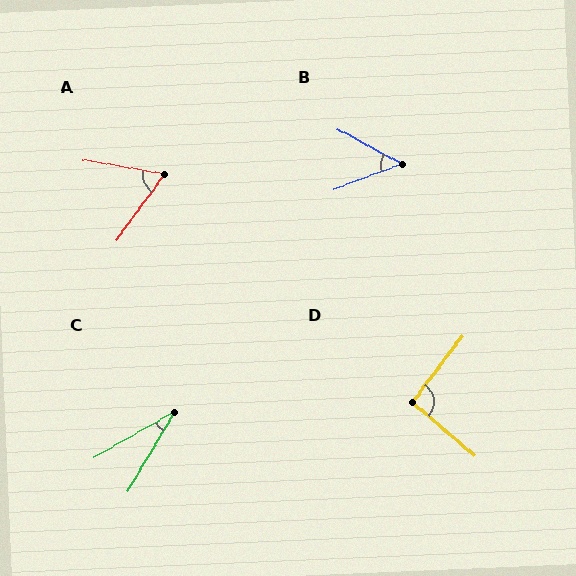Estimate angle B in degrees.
Approximately 49 degrees.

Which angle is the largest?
D, at approximately 93 degrees.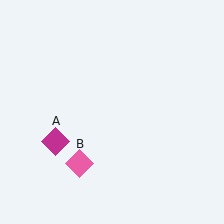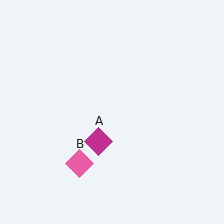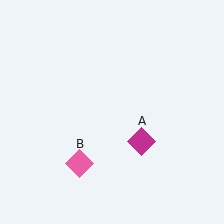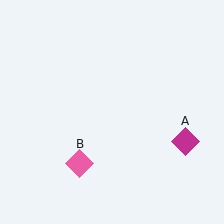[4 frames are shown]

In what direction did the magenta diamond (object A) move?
The magenta diamond (object A) moved right.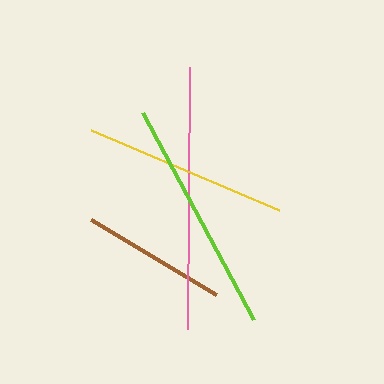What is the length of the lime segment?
The lime segment is approximately 235 pixels long.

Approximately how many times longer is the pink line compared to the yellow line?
The pink line is approximately 1.3 times the length of the yellow line.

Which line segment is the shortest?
The brown line is the shortest at approximately 145 pixels.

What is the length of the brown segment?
The brown segment is approximately 145 pixels long.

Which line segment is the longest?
The pink line is the longest at approximately 262 pixels.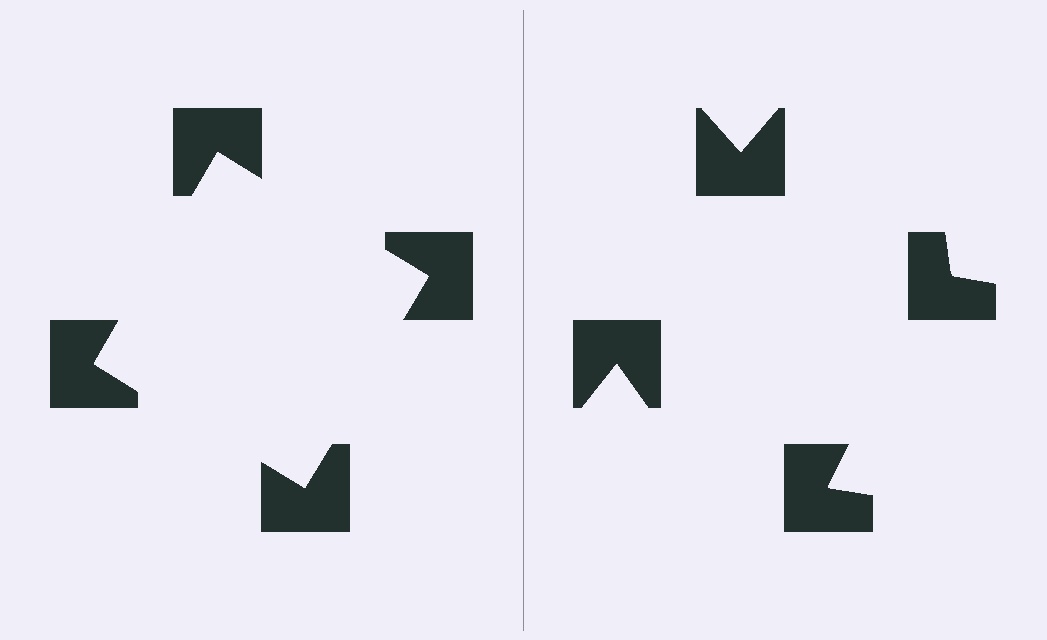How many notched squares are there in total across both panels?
8 — 4 on each side.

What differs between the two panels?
The notched squares are positioned identically on both sides; only the wedge orientations differ. On the left they align to a square; on the right they are misaligned.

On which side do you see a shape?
An illusory square appears on the left side. On the right side the wedge cuts are rotated, so no coherent shape forms.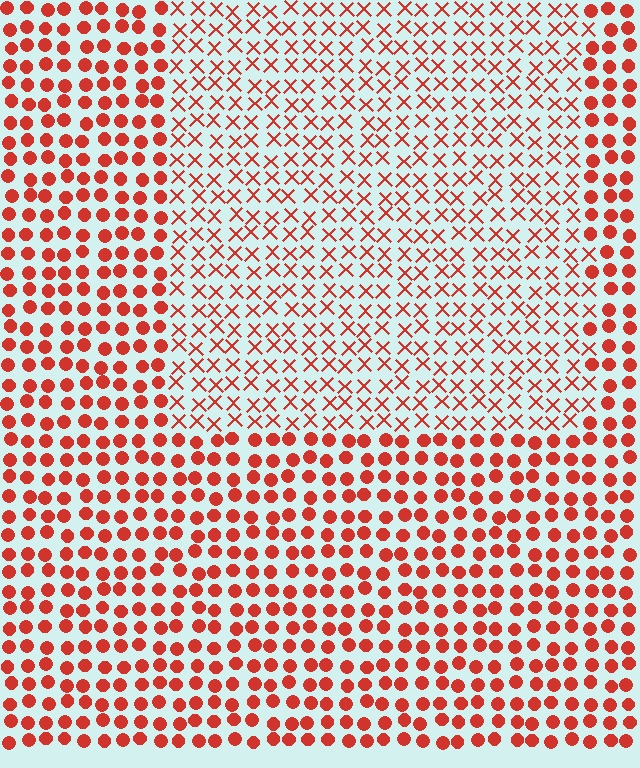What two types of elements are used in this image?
The image uses X marks inside the rectangle region and circles outside it.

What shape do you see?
I see a rectangle.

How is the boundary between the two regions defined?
The boundary is defined by a change in element shape: X marks inside vs. circles outside. All elements share the same color and spacing.